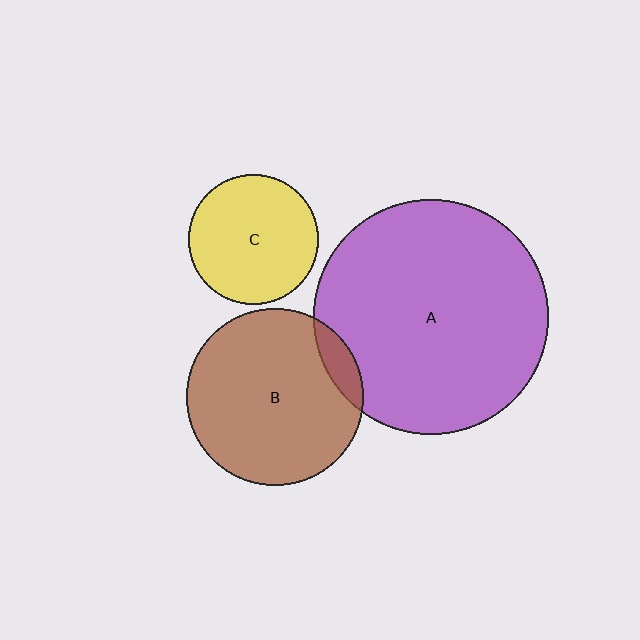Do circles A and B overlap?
Yes.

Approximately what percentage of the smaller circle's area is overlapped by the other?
Approximately 10%.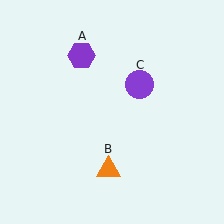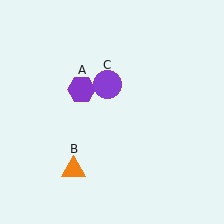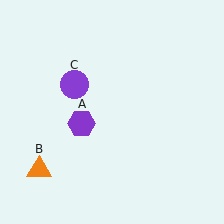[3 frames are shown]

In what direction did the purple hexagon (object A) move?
The purple hexagon (object A) moved down.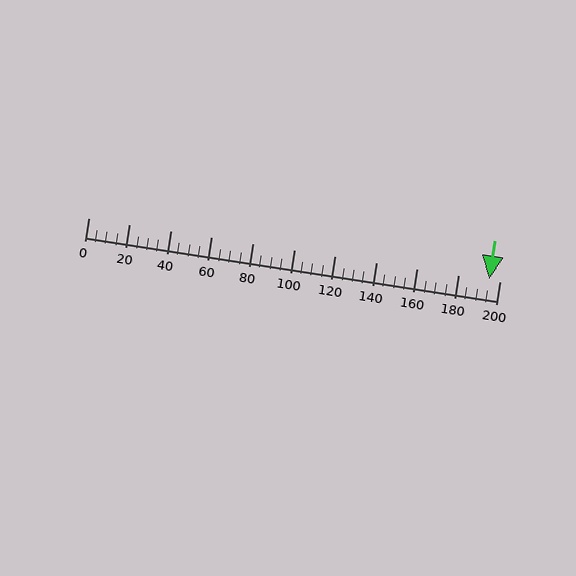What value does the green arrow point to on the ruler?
The green arrow points to approximately 195.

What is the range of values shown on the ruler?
The ruler shows values from 0 to 200.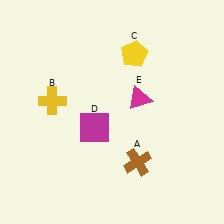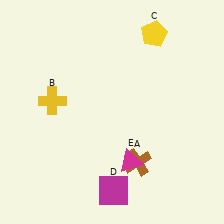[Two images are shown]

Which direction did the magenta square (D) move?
The magenta square (D) moved down.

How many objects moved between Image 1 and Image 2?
3 objects moved between the two images.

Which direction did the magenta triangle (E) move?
The magenta triangle (E) moved down.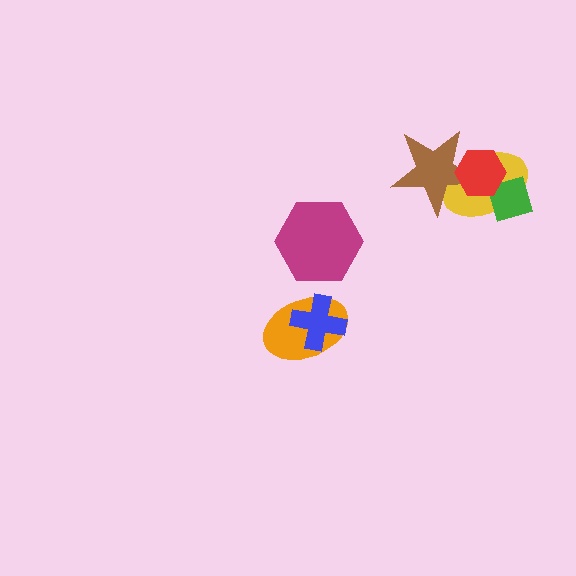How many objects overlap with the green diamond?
2 objects overlap with the green diamond.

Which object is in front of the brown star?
The red hexagon is in front of the brown star.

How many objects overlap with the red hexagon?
3 objects overlap with the red hexagon.